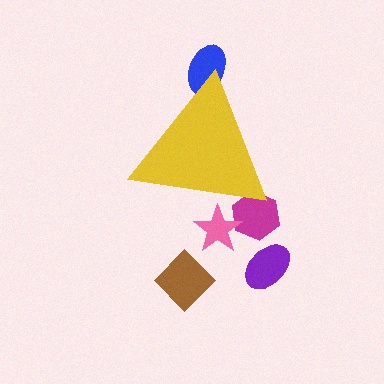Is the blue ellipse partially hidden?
Yes, the blue ellipse is partially hidden behind the yellow triangle.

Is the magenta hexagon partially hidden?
Yes, the magenta hexagon is partially hidden behind the yellow triangle.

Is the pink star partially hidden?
Yes, the pink star is partially hidden behind the yellow triangle.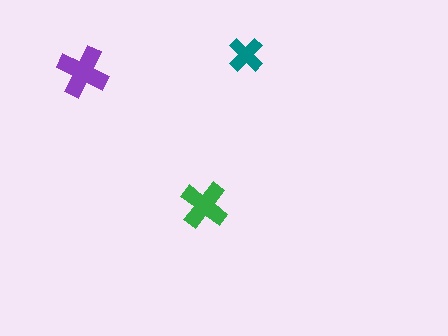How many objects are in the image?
There are 3 objects in the image.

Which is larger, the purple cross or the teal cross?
The purple one.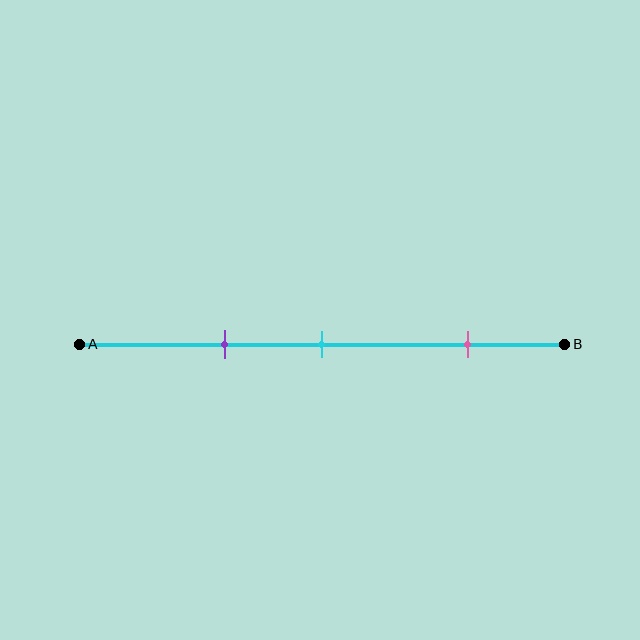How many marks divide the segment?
There are 3 marks dividing the segment.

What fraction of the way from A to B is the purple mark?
The purple mark is approximately 30% (0.3) of the way from A to B.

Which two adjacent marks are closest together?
The purple and cyan marks are the closest adjacent pair.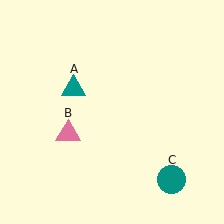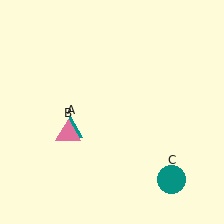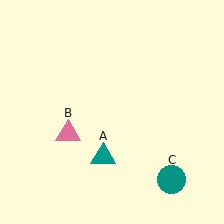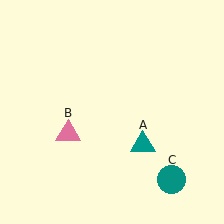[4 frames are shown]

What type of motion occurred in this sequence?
The teal triangle (object A) rotated counterclockwise around the center of the scene.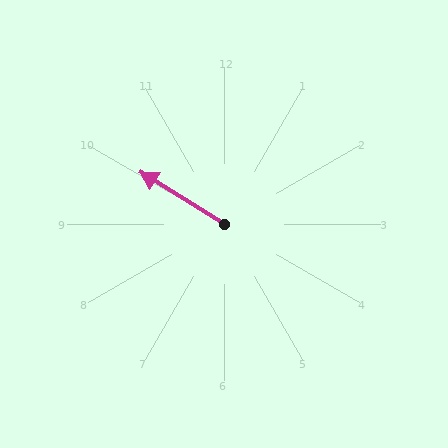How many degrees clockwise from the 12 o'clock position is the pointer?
Approximately 302 degrees.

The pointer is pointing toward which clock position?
Roughly 10 o'clock.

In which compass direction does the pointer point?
Northwest.